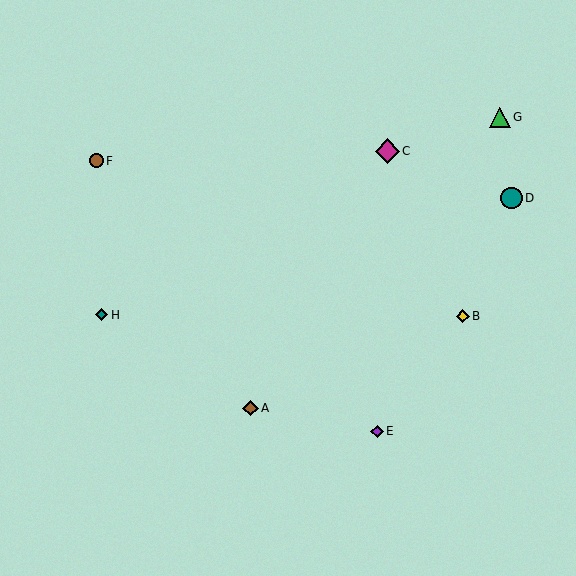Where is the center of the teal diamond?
The center of the teal diamond is at (101, 315).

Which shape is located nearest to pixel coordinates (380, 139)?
The magenta diamond (labeled C) at (387, 151) is nearest to that location.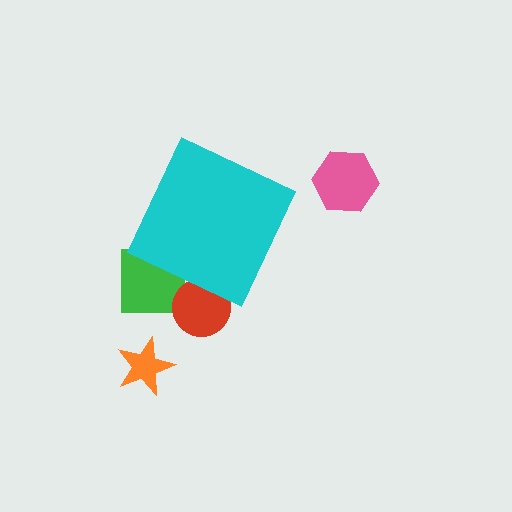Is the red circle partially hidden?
Yes, the red circle is partially hidden behind the cyan diamond.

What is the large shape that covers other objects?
A cyan diamond.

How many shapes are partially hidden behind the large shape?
2 shapes are partially hidden.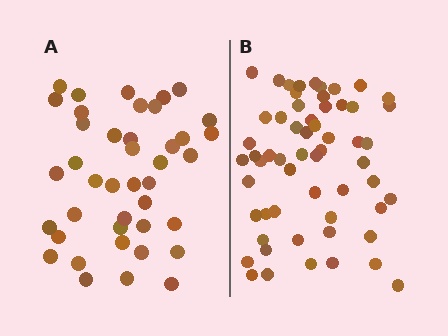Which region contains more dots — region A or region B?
Region B (the right region) has more dots.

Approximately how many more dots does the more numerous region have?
Region B has approximately 15 more dots than region A.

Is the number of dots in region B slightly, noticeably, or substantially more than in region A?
Region B has noticeably more, but not dramatically so. The ratio is roughly 1.4 to 1.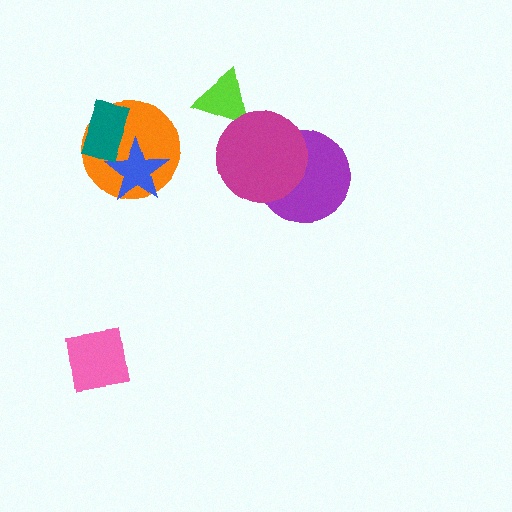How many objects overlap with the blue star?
2 objects overlap with the blue star.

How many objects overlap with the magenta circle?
2 objects overlap with the magenta circle.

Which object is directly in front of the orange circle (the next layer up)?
The blue star is directly in front of the orange circle.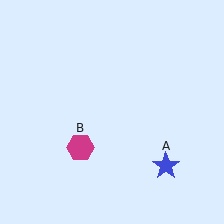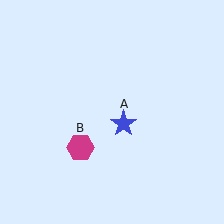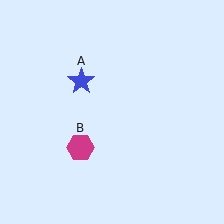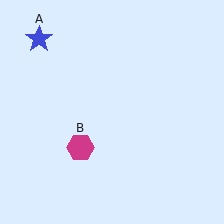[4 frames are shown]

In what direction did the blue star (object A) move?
The blue star (object A) moved up and to the left.